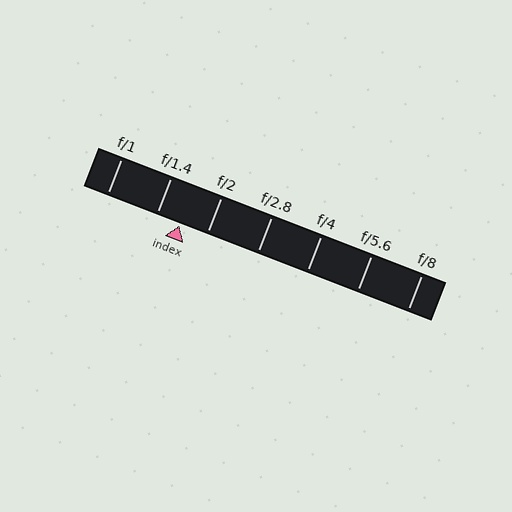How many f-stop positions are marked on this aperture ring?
There are 7 f-stop positions marked.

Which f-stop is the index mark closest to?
The index mark is closest to f/1.4.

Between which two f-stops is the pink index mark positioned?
The index mark is between f/1.4 and f/2.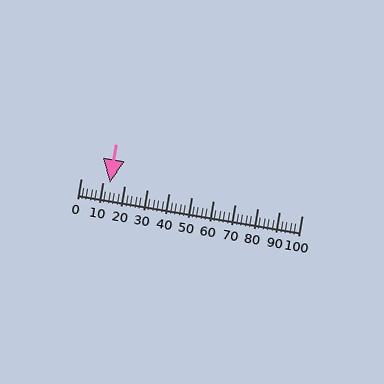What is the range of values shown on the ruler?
The ruler shows values from 0 to 100.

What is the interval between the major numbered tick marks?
The major tick marks are spaced 10 units apart.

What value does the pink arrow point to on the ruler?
The pink arrow points to approximately 13.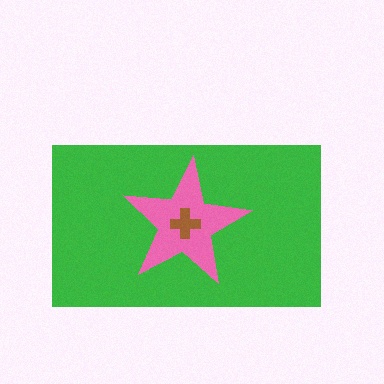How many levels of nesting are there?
3.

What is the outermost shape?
The green rectangle.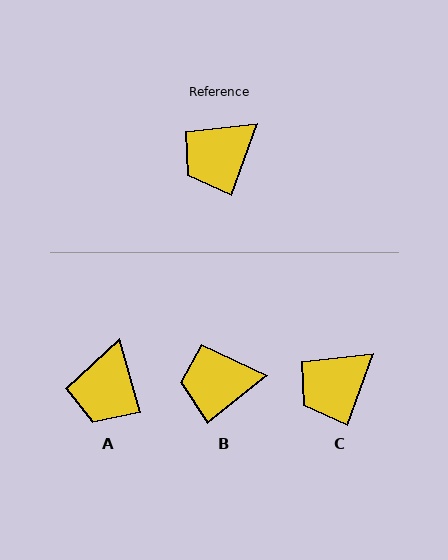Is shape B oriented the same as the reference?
No, it is off by about 31 degrees.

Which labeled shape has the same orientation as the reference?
C.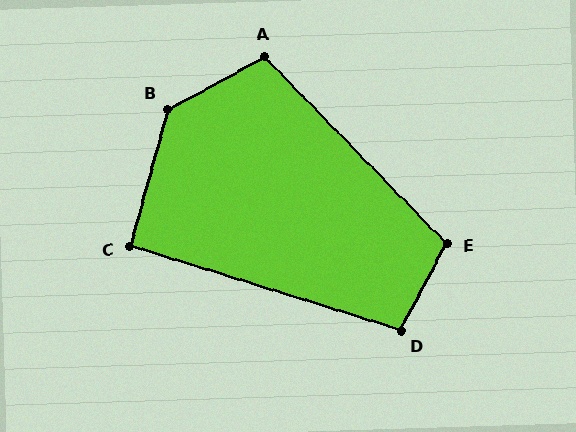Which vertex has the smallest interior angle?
C, at approximately 92 degrees.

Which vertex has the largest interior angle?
B, at approximately 134 degrees.